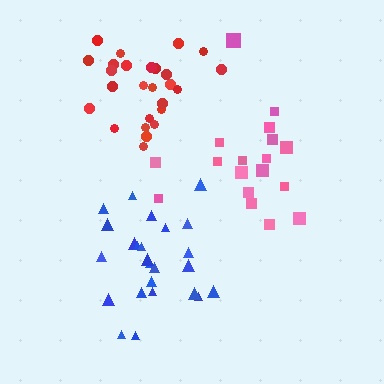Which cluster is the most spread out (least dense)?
Pink.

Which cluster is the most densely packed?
Red.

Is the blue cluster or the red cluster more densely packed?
Red.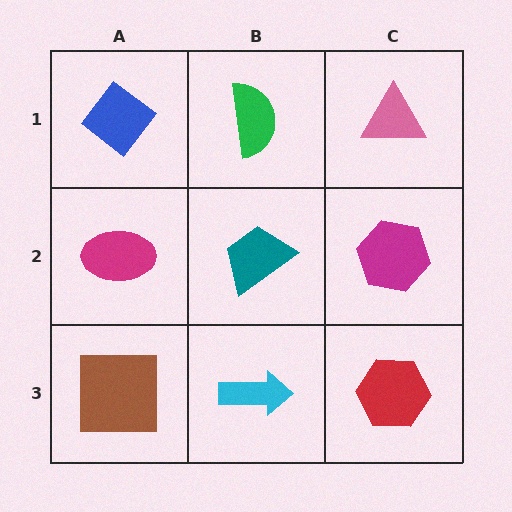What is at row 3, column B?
A cyan arrow.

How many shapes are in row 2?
3 shapes.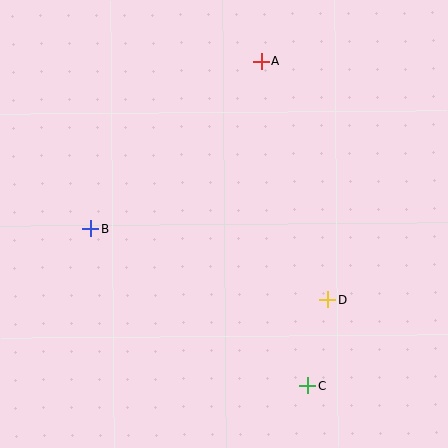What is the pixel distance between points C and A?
The distance between C and A is 329 pixels.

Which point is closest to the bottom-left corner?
Point B is closest to the bottom-left corner.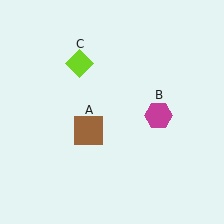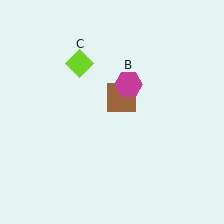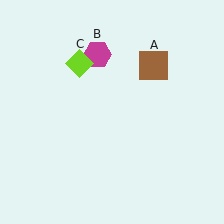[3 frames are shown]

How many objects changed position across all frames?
2 objects changed position: brown square (object A), magenta hexagon (object B).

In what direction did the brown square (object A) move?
The brown square (object A) moved up and to the right.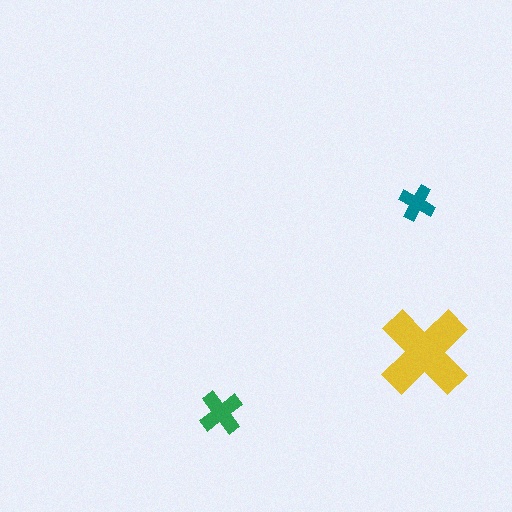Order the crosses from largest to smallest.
the yellow one, the green one, the teal one.